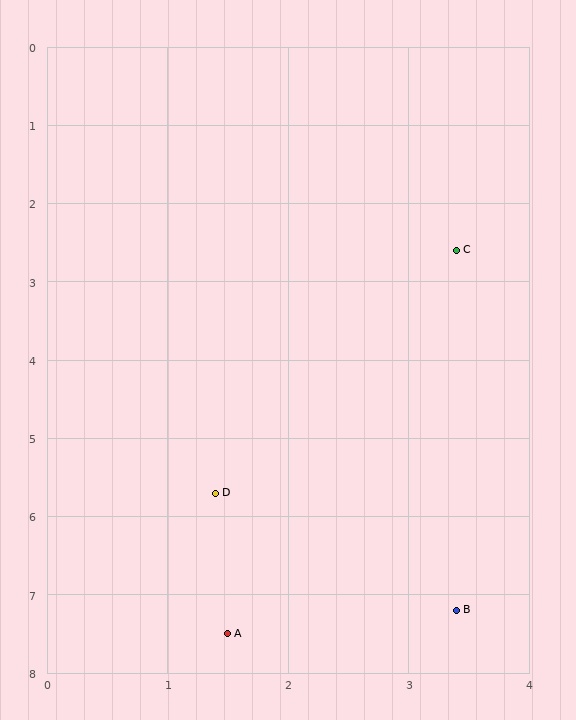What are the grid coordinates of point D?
Point D is at approximately (1.4, 5.7).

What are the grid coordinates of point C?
Point C is at approximately (3.4, 2.6).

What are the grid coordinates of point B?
Point B is at approximately (3.4, 7.2).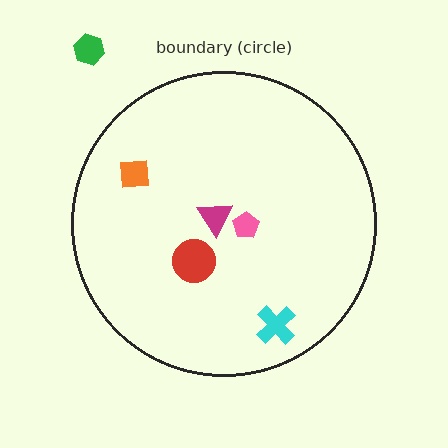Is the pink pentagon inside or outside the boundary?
Inside.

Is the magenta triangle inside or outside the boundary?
Inside.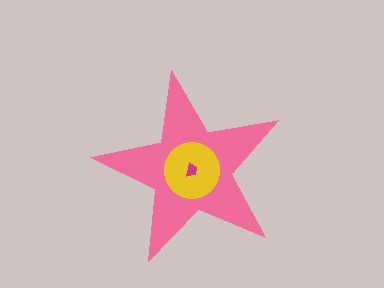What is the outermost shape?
The pink star.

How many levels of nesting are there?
3.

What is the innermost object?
The magenta trapezoid.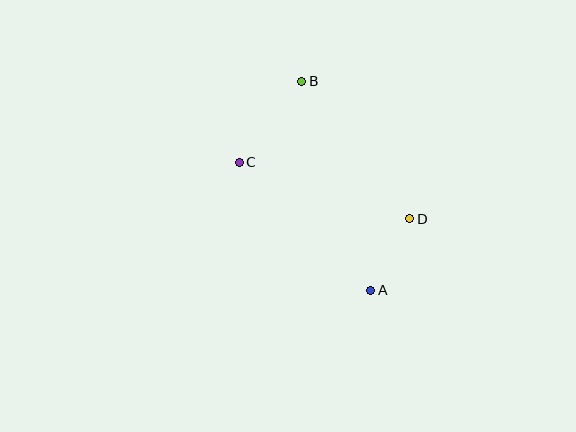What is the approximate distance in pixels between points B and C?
The distance between B and C is approximately 102 pixels.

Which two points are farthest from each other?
Points A and B are farthest from each other.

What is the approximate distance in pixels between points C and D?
The distance between C and D is approximately 180 pixels.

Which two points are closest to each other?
Points A and D are closest to each other.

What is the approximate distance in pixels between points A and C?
The distance between A and C is approximately 184 pixels.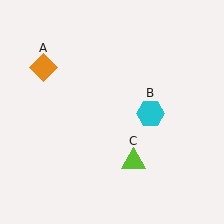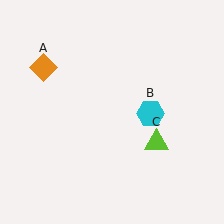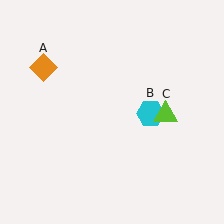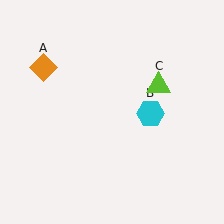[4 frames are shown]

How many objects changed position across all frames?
1 object changed position: lime triangle (object C).